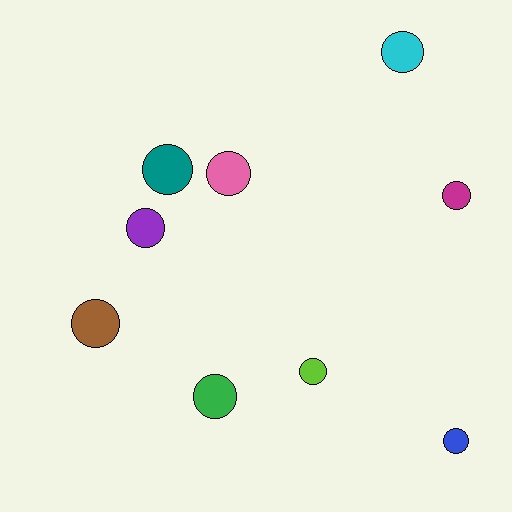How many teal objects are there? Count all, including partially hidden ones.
There is 1 teal object.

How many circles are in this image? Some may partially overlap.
There are 9 circles.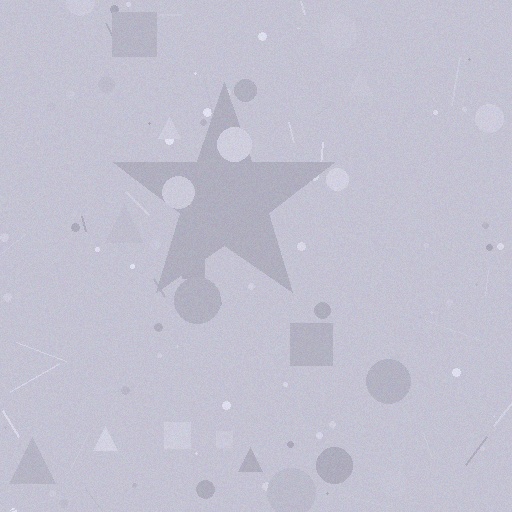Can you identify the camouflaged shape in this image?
The camouflaged shape is a star.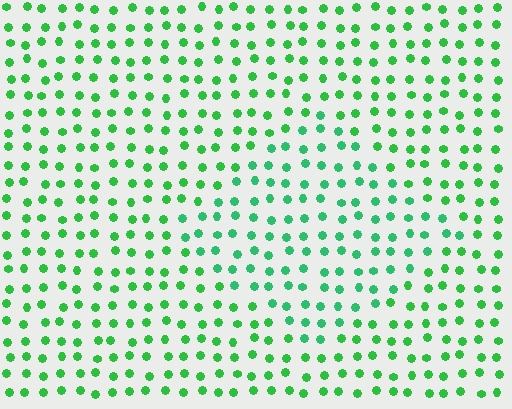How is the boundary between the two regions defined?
The boundary is defined purely by a slight shift in hue (about 20 degrees). Spacing, size, and orientation are identical on both sides.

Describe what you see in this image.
The image is filled with small green elements in a uniform arrangement. A diamond-shaped region is visible where the elements are tinted to a slightly different hue, forming a subtle color boundary.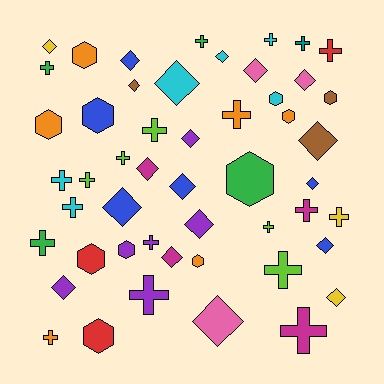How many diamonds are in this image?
There are 19 diamonds.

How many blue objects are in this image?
There are 6 blue objects.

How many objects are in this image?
There are 50 objects.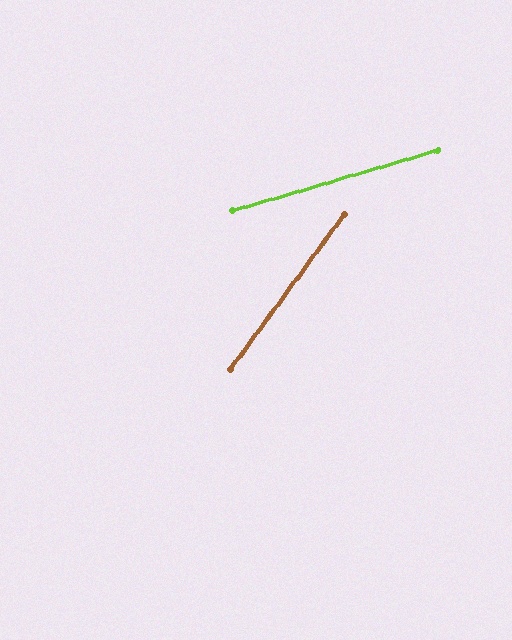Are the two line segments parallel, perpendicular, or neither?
Neither parallel nor perpendicular — they differ by about 37°.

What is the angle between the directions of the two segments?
Approximately 37 degrees.